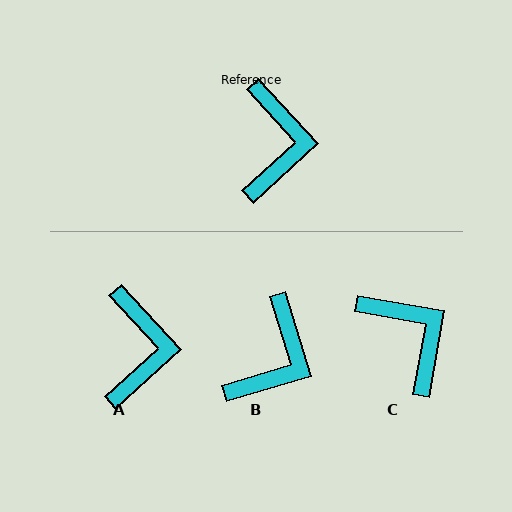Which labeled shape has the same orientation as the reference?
A.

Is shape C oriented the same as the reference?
No, it is off by about 37 degrees.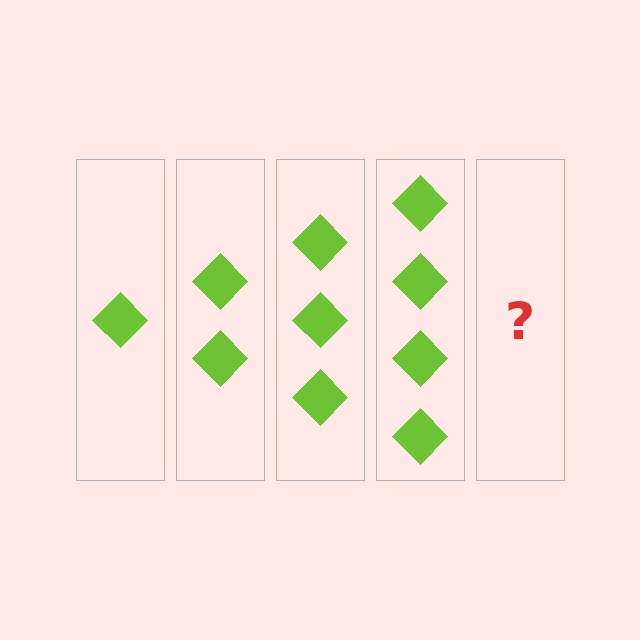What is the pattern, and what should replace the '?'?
The pattern is that each step adds one more diamond. The '?' should be 5 diamonds.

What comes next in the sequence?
The next element should be 5 diamonds.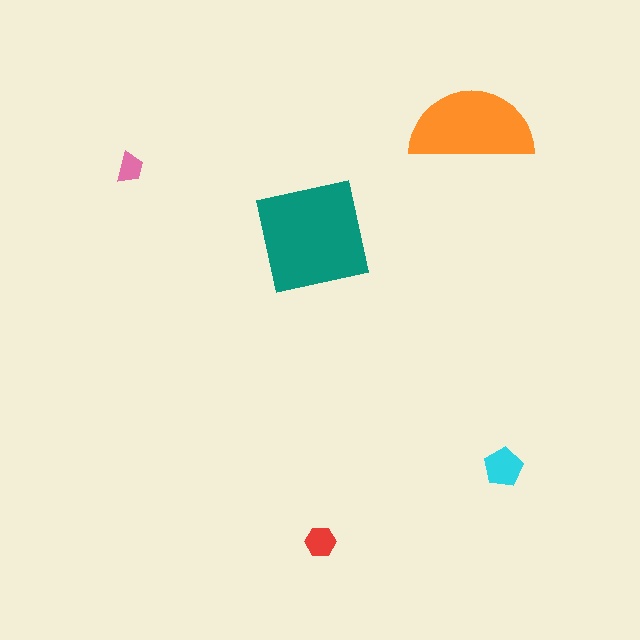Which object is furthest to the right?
The cyan pentagon is rightmost.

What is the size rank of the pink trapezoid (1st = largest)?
5th.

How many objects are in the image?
There are 5 objects in the image.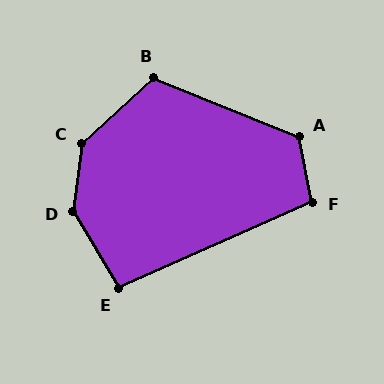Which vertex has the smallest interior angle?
E, at approximately 97 degrees.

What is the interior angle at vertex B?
Approximately 116 degrees (obtuse).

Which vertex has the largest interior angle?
D, at approximately 142 degrees.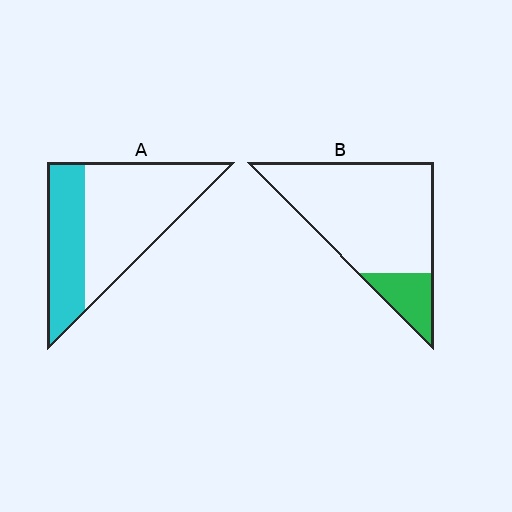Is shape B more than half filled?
No.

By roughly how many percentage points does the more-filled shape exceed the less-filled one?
By roughly 20 percentage points (A over B).